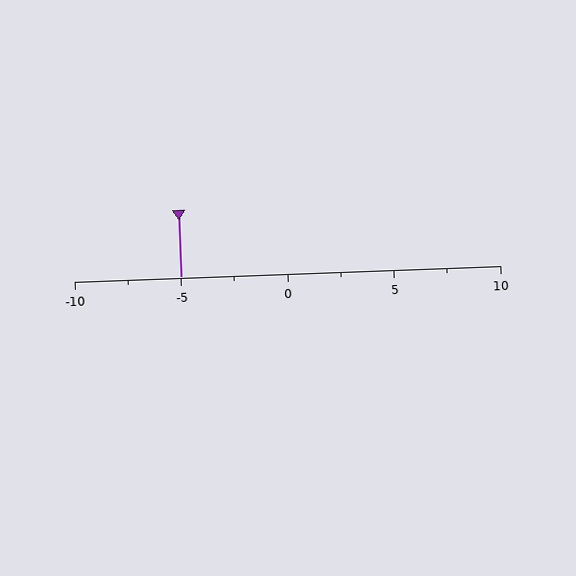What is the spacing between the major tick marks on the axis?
The major ticks are spaced 5 apart.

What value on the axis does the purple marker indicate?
The marker indicates approximately -5.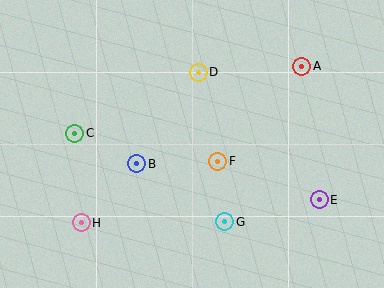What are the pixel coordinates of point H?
Point H is at (81, 223).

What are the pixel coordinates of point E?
Point E is at (319, 200).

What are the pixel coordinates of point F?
Point F is at (218, 161).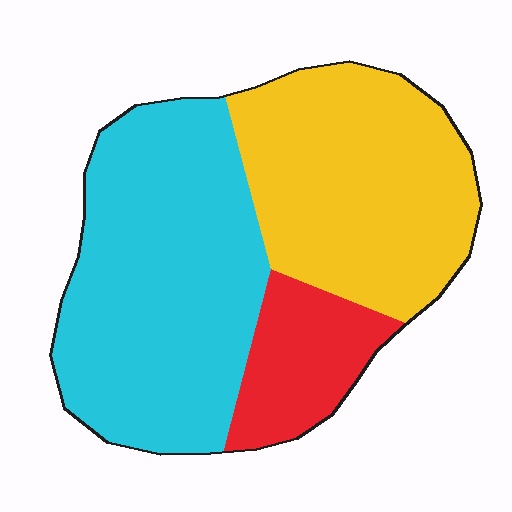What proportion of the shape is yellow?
Yellow covers 38% of the shape.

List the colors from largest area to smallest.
From largest to smallest: cyan, yellow, red.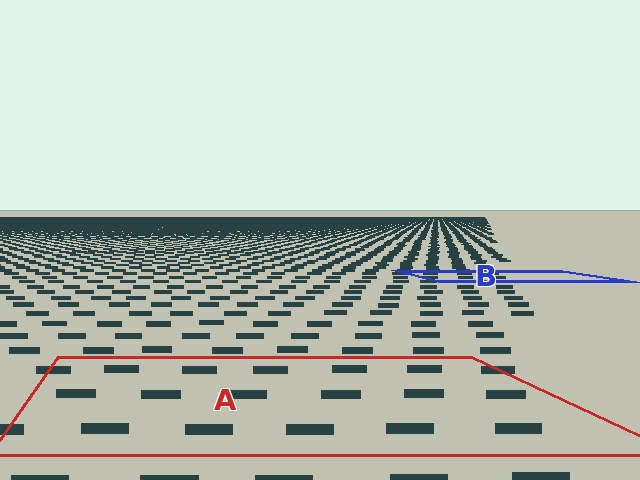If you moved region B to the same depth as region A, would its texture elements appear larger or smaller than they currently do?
They would appear larger. At a closer depth, the same texture elements are projected at a bigger on-screen size.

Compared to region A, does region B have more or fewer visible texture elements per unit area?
Region B has more texture elements per unit area — they are packed more densely because it is farther away.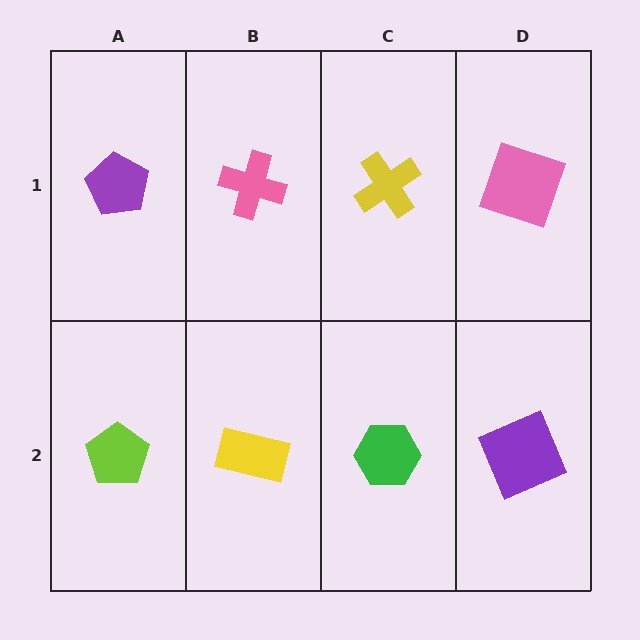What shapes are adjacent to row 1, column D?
A purple square (row 2, column D), a yellow cross (row 1, column C).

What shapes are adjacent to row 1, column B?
A yellow rectangle (row 2, column B), a purple pentagon (row 1, column A), a yellow cross (row 1, column C).